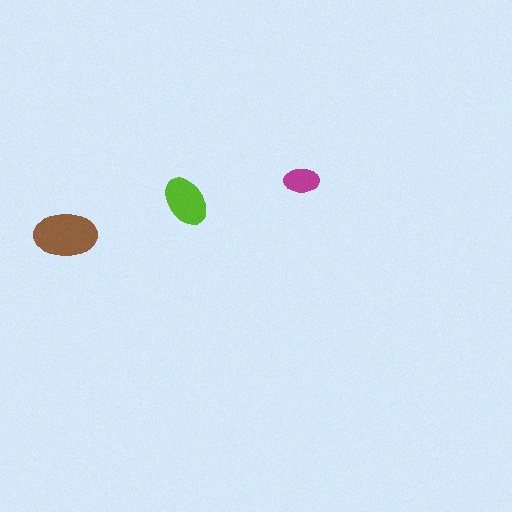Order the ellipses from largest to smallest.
the brown one, the lime one, the magenta one.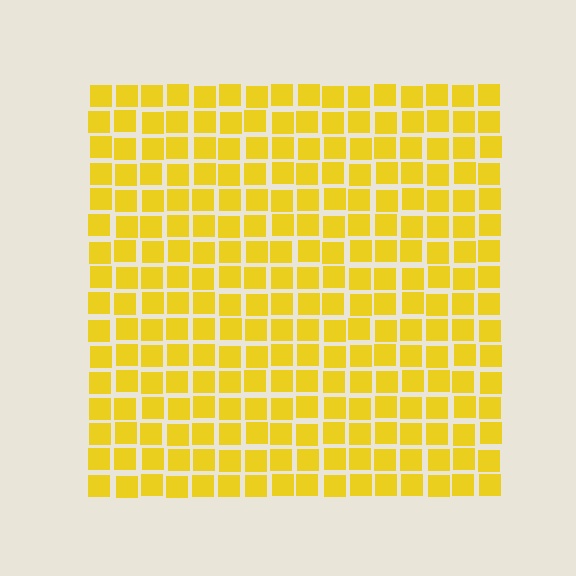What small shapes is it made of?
It is made of small squares.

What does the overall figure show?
The overall figure shows a square.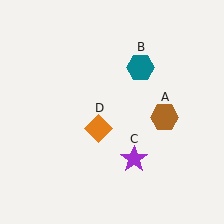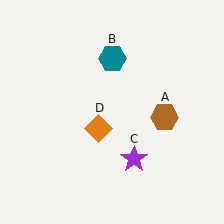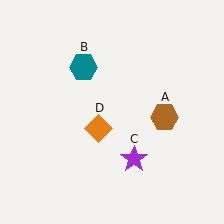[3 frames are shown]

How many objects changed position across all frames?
1 object changed position: teal hexagon (object B).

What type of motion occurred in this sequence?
The teal hexagon (object B) rotated counterclockwise around the center of the scene.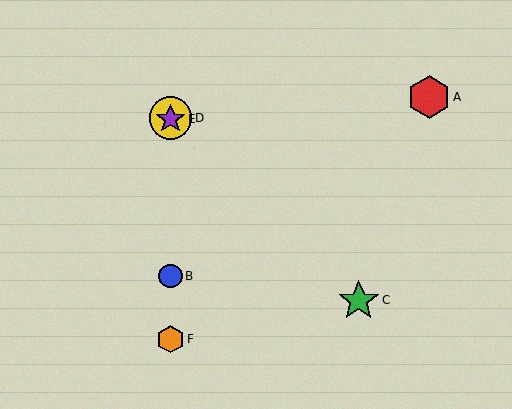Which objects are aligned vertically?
Objects B, D, E, F are aligned vertically.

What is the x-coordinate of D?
Object D is at x≈171.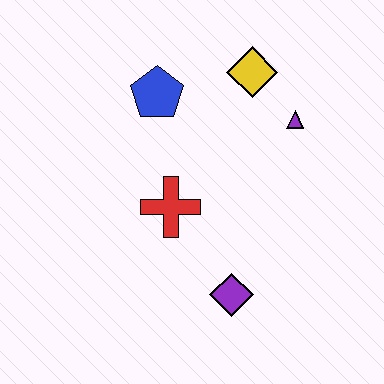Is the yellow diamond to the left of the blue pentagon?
No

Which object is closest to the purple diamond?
The red cross is closest to the purple diamond.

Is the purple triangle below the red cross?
No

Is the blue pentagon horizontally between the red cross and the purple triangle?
No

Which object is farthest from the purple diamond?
The yellow diamond is farthest from the purple diamond.